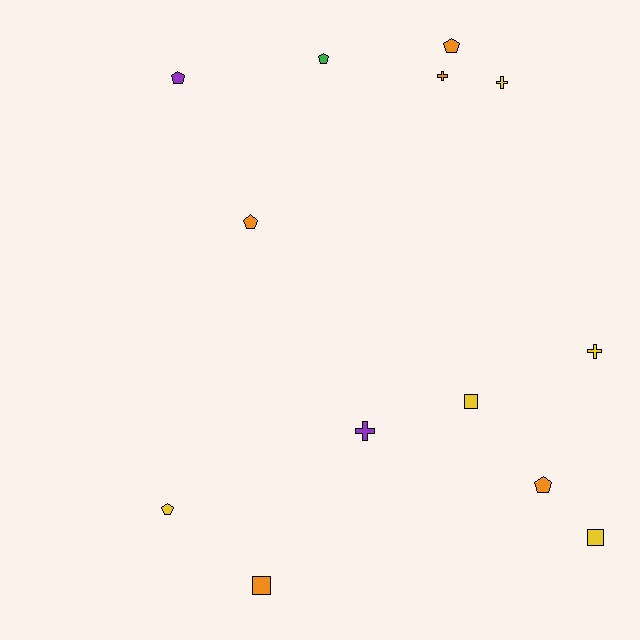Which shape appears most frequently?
Pentagon, with 6 objects.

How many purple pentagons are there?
There is 1 purple pentagon.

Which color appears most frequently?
Orange, with 5 objects.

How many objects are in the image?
There are 13 objects.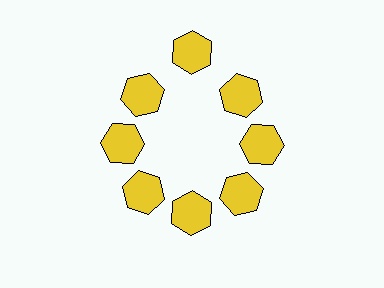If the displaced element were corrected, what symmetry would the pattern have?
It would have 8-fold rotational symmetry — the pattern would map onto itself every 45 degrees.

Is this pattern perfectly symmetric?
No. The 8 yellow hexagons are arranged in a ring, but one element near the 12 o'clock position is pushed outward from the center, breaking the 8-fold rotational symmetry.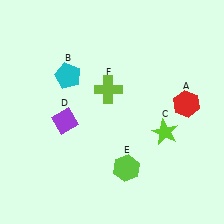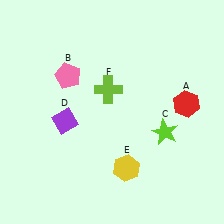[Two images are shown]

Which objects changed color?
B changed from cyan to pink. E changed from lime to yellow.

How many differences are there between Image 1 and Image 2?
There are 2 differences between the two images.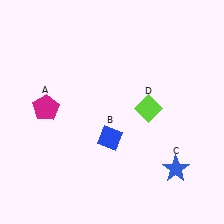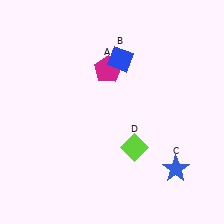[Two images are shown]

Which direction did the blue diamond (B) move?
The blue diamond (B) moved up.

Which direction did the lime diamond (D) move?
The lime diamond (D) moved down.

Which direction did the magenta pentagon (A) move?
The magenta pentagon (A) moved right.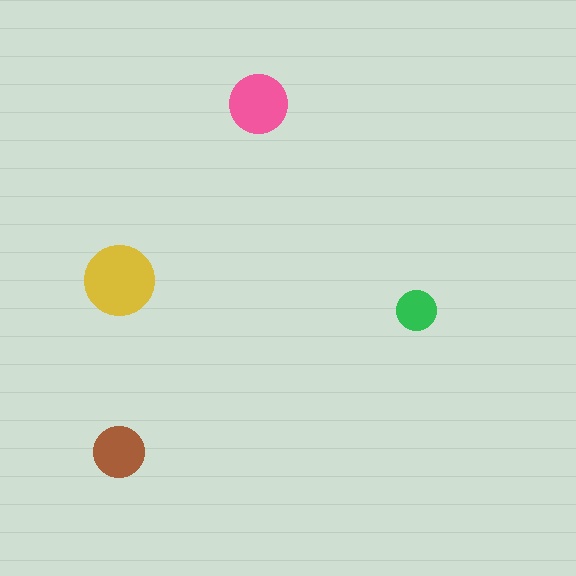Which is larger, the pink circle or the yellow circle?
The yellow one.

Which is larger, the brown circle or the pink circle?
The pink one.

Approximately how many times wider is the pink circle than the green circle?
About 1.5 times wider.